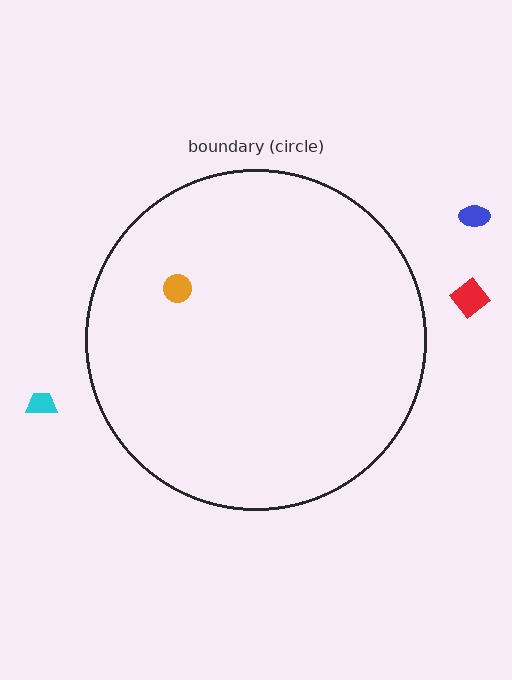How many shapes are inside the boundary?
1 inside, 3 outside.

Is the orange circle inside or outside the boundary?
Inside.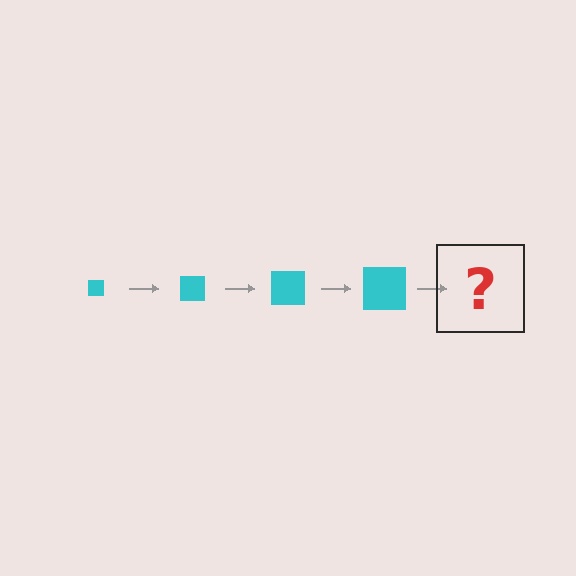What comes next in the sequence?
The next element should be a cyan square, larger than the previous one.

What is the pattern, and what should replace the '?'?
The pattern is that the square gets progressively larger each step. The '?' should be a cyan square, larger than the previous one.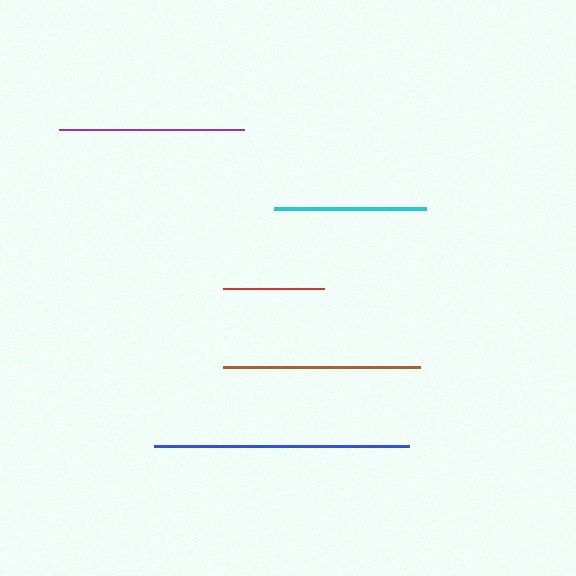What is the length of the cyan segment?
The cyan segment is approximately 151 pixels long.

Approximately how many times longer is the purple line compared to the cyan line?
The purple line is approximately 1.2 times the length of the cyan line.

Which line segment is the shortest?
The red line is the shortest at approximately 101 pixels.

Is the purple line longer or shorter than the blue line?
The blue line is longer than the purple line.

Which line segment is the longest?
The blue line is the longest at approximately 254 pixels.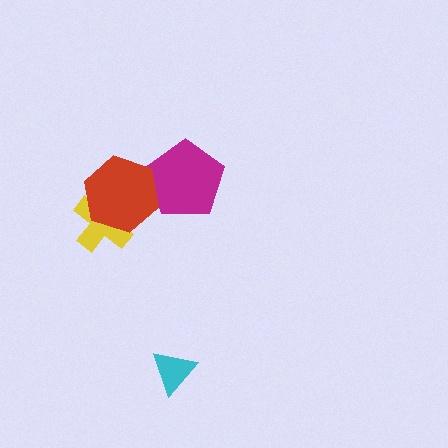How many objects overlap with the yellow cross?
1 object overlaps with the yellow cross.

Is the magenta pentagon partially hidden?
Yes, it is partially covered by another shape.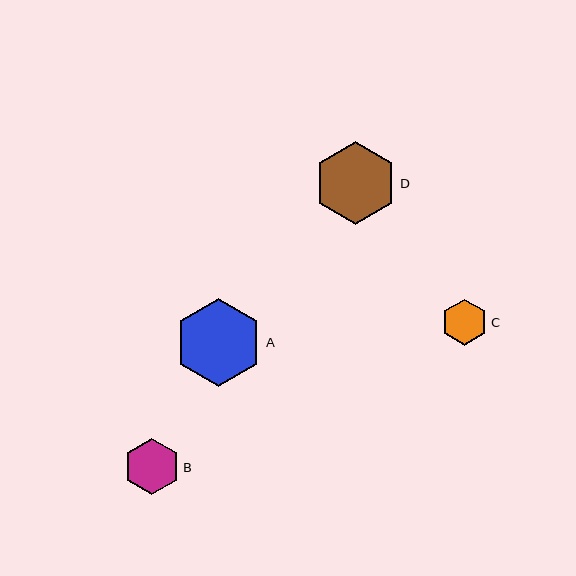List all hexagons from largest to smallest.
From largest to smallest: A, D, B, C.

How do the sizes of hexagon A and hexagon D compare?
Hexagon A and hexagon D are approximately the same size.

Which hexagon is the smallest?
Hexagon C is the smallest with a size of approximately 46 pixels.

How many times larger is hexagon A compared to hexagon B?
Hexagon A is approximately 1.6 times the size of hexagon B.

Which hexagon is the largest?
Hexagon A is the largest with a size of approximately 88 pixels.